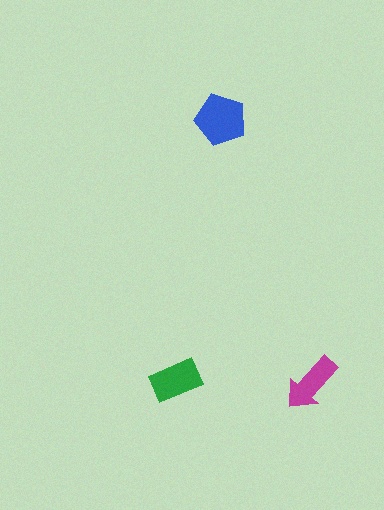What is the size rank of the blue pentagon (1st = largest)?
1st.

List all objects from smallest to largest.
The magenta arrow, the green rectangle, the blue pentagon.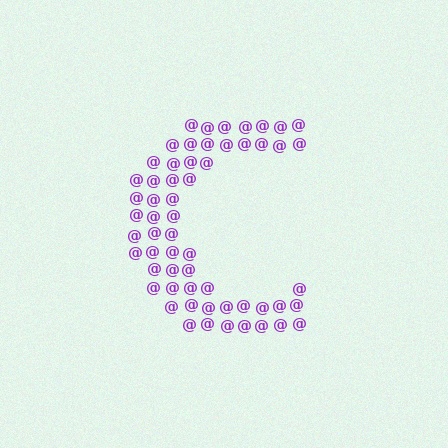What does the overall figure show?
The overall figure shows the letter C.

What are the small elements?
The small elements are at signs.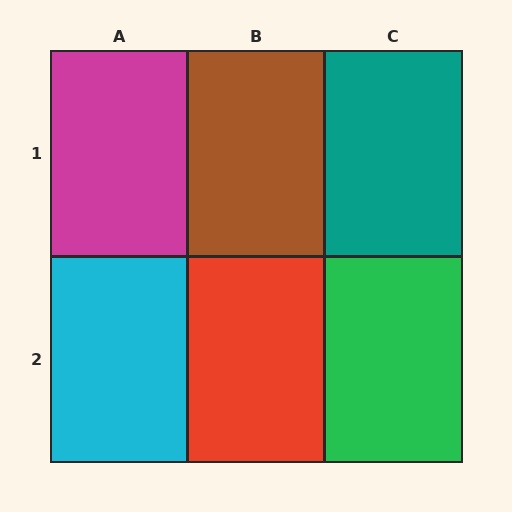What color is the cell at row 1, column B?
Brown.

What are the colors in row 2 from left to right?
Cyan, red, green.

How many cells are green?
1 cell is green.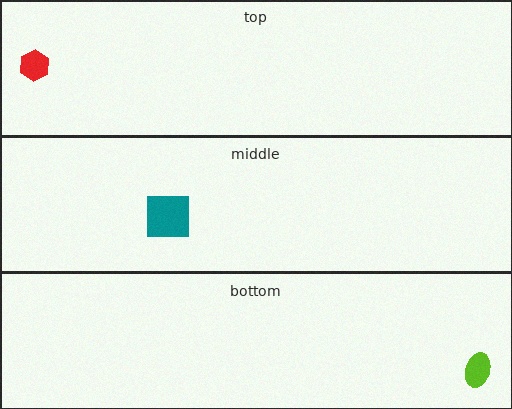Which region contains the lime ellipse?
The bottom region.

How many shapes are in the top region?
1.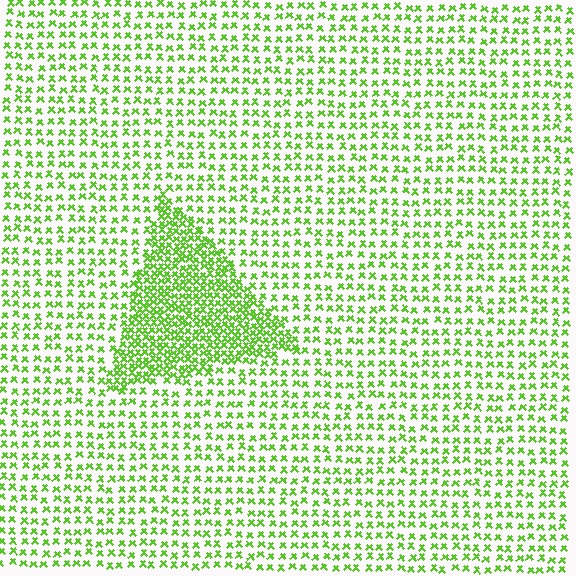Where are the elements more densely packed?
The elements are more densely packed inside the triangle boundary.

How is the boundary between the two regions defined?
The boundary is defined by a change in element density (approximately 2.3x ratio). All elements are the same color, size, and shape.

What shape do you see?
I see a triangle.